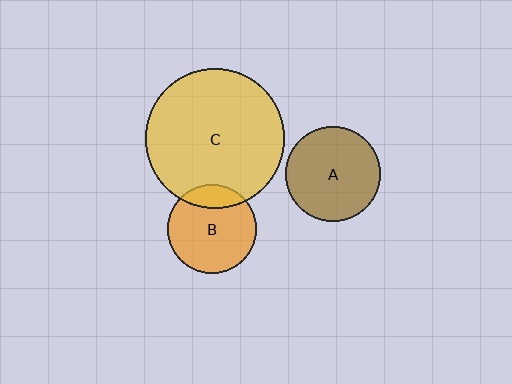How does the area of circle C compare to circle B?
Approximately 2.4 times.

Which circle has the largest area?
Circle C (yellow).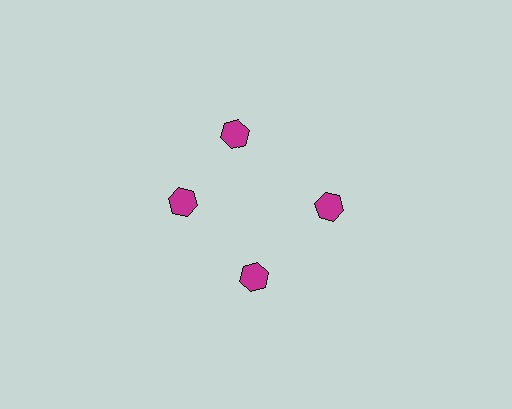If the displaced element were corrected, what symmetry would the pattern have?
It would have 4-fold rotational symmetry — the pattern would map onto itself every 90 degrees.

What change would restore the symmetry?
The symmetry would be restored by rotating it back into even spacing with its neighbors so that all 4 hexagons sit at equal angles and equal distance from the center.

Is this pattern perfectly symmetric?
No. The 4 magenta hexagons are arranged in a ring, but one element near the 12 o'clock position is rotated out of alignment along the ring, breaking the 4-fold rotational symmetry.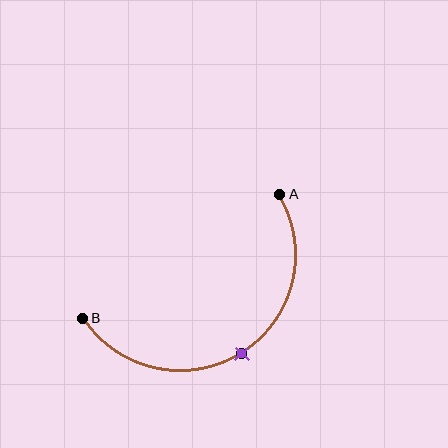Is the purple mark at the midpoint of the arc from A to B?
Yes. The purple mark lies on the arc at equal arc-length from both A and B — it is the arc midpoint.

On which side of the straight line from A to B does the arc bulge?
The arc bulges below the straight line connecting A and B.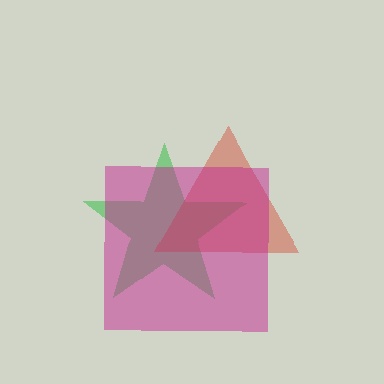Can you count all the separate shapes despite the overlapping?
Yes, there are 3 separate shapes.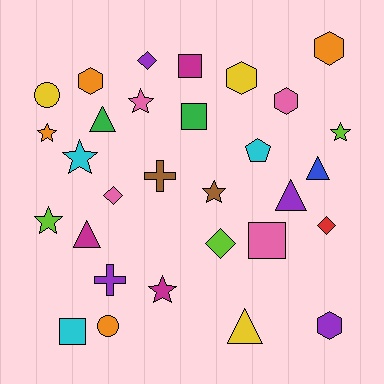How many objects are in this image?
There are 30 objects.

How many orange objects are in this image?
There are 4 orange objects.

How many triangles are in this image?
There are 5 triangles.